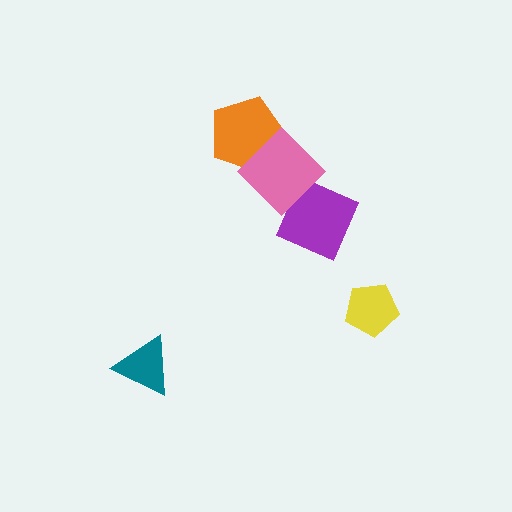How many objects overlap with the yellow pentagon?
0 objects overlap with the yellow pentagon.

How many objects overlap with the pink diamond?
2 objects overlap with the pink diamond.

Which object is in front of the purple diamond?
The pink diamond is in front of the purple diamond.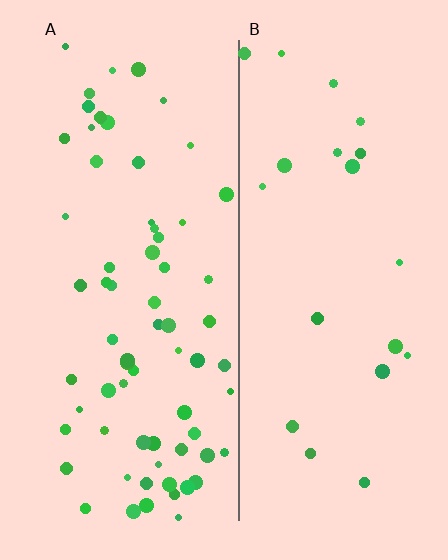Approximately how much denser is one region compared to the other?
Approximately 3.2× — region A over region B.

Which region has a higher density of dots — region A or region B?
A (the left).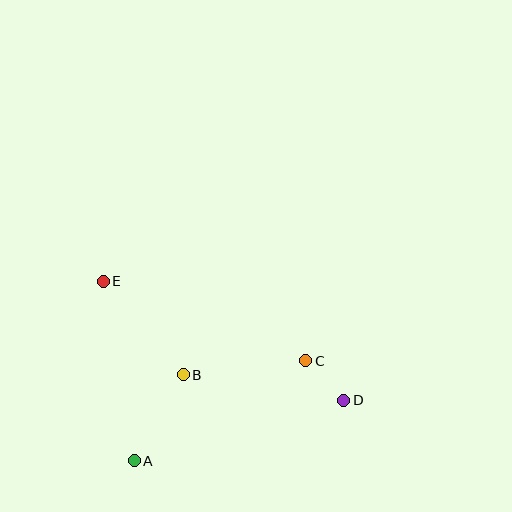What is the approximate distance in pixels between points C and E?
The distance between C and E is approximately 217 pixels.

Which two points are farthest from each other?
Points D and E are farthest from each other.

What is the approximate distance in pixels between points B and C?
The distance between B and C is approximately 123 pixels.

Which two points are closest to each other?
Points C and D are closest to each other.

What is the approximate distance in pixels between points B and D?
The distance between B and D is approximately 162 pixels.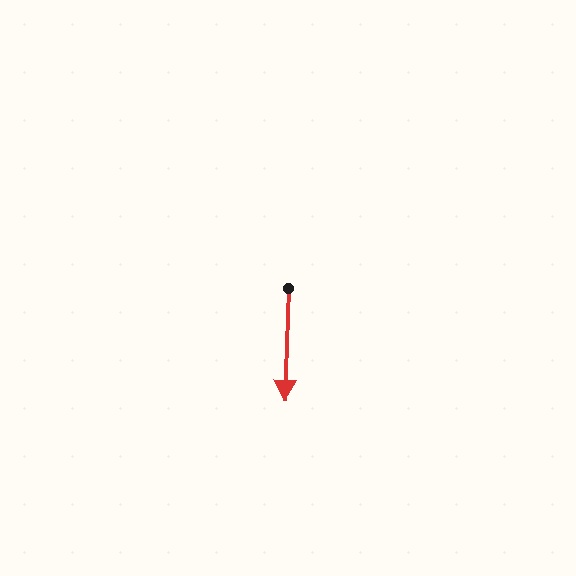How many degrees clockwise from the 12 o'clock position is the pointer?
Approximately 182 degrees.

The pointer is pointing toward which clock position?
Roughly 6 o'clock.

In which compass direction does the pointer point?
South.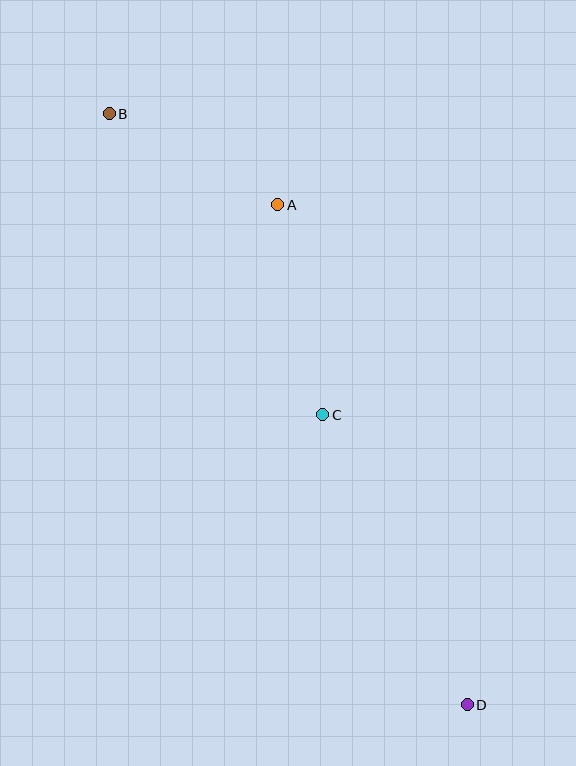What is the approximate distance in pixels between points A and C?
The distance between A and C is approximately 215 pixels.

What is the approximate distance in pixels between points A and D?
The distance between A and D is approximately 535 pixels.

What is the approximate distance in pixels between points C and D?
The distance between C and D is approximately 324 pixels.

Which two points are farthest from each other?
Points B and D are farthest from each other.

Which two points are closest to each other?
Points A and B are closest to each other.